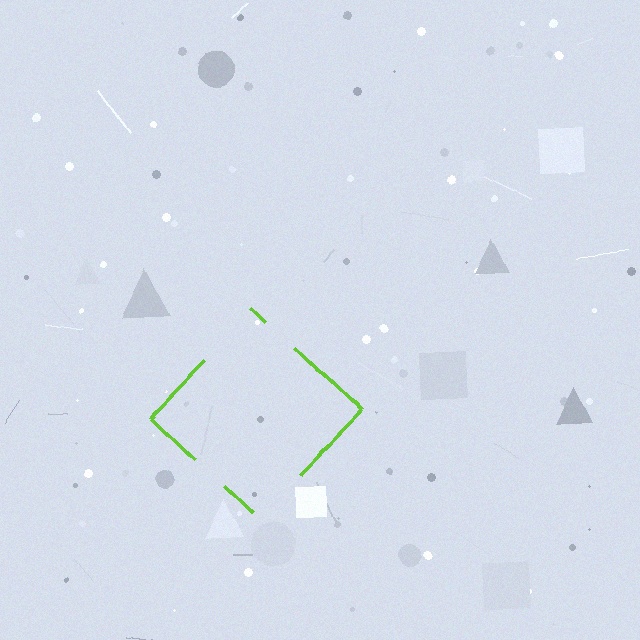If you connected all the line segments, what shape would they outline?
They would outline a diamond.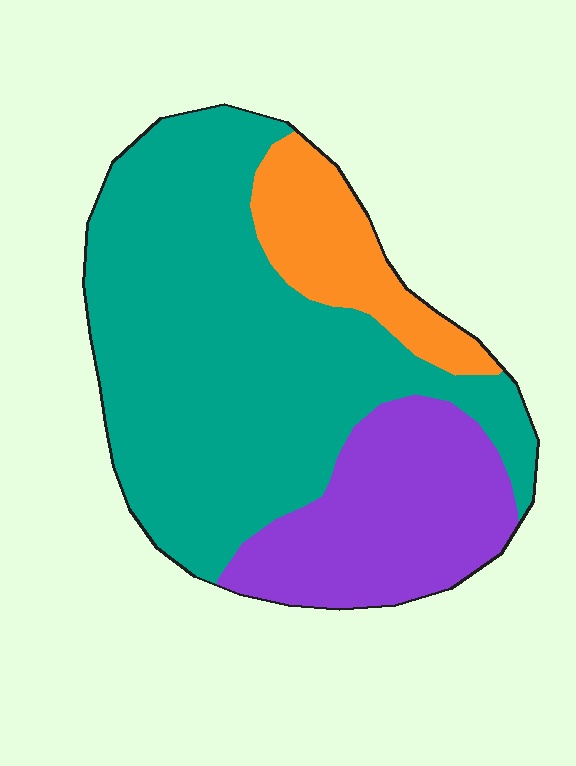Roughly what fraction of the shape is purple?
Purple takes up about one quarter (1/4) of the shape.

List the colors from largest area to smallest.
From largest to smallest: teal, purple, orange.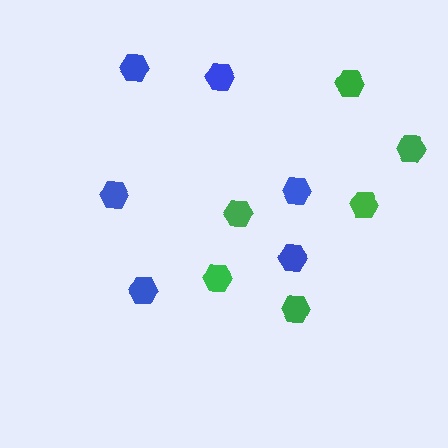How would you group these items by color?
There are 2 groups: one group of green hexagons (6) and one group of blue hexagons (6).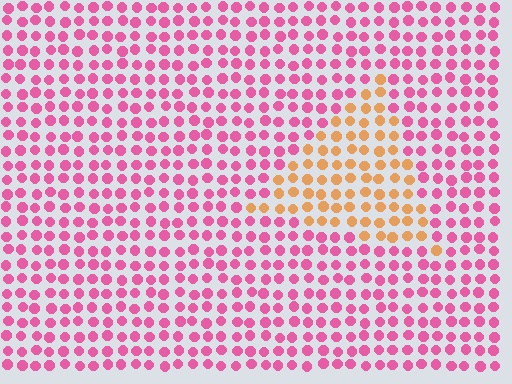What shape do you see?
I see a triangle.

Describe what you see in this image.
The image is filled with small pink elements in a uniform arrangement. A triangle-shaped region is visible where the elements are tinted to a slightly different hue, forming a subtle color boundary.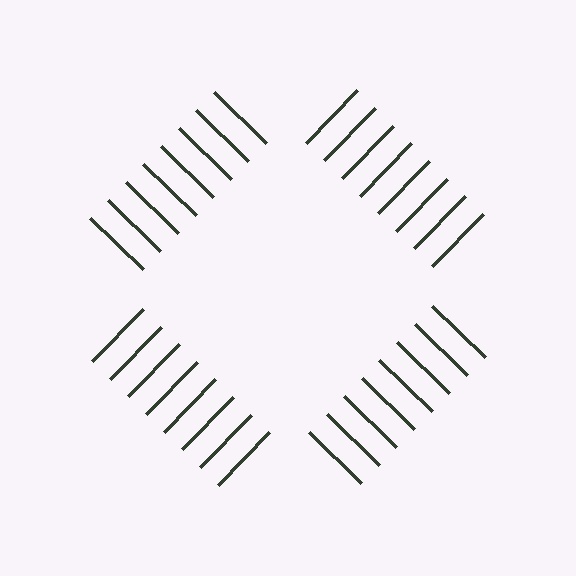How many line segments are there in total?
32 — 8 along each of the 4 edges.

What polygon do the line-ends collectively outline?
An illusory square — the line segments terminate on its edges but no continuous stroke is drawn.